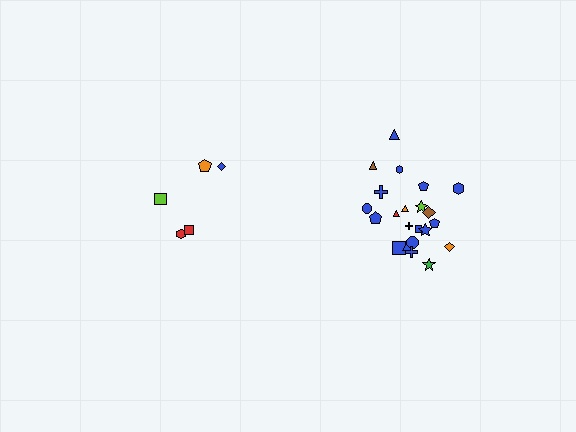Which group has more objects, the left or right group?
The right group.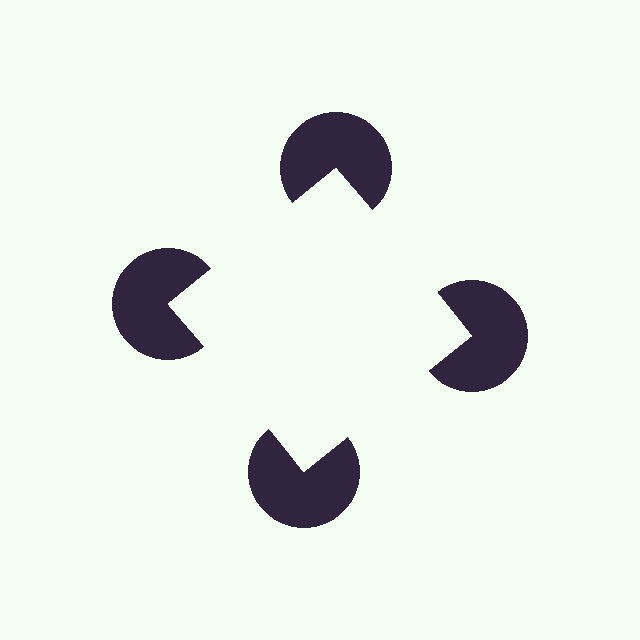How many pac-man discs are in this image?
There are 4 — one at each vertex of the illusory square.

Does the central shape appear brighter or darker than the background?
It typically appears slightly brighter than the background, even though no actual brightness change is drawn.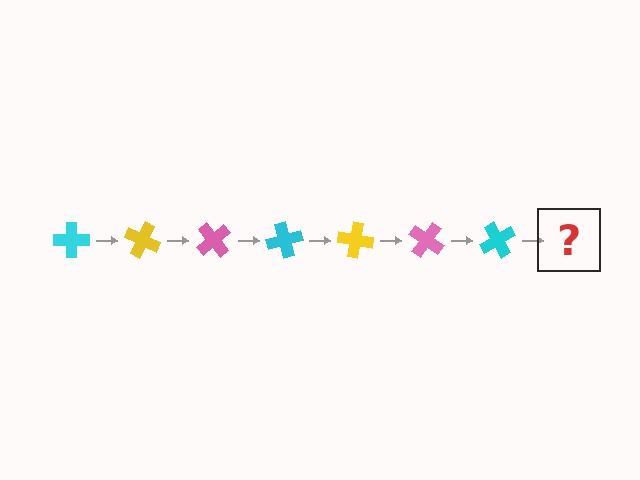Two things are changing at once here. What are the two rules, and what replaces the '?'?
The two rules are that it rotates 25 degrees each step and the color cycles through cyan, yellow, and pink. The '?' should be a yellow cross, rotated 175 degrees from the start.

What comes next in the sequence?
The next element should be a yellow cross, rotated 175 degrees from the start.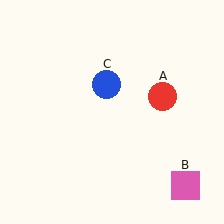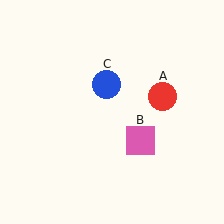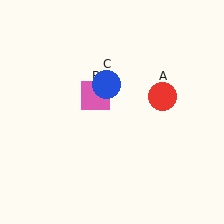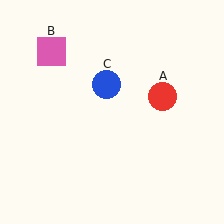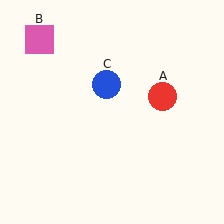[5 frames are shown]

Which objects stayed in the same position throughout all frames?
Red circle (object A) and blue circle (object C) remained stationary.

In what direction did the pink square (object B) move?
The pink square (object B) moved up and to the left.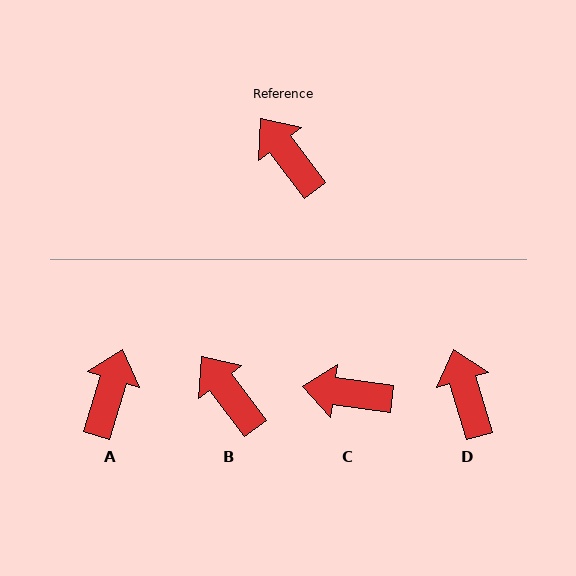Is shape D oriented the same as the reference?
No, it is off by about 21 degrees.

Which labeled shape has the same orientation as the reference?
B.